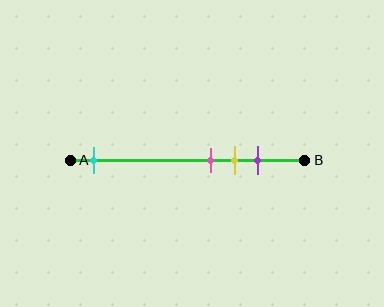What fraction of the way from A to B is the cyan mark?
The cyan mark is approximately 10% (0.1) of the way from A to B.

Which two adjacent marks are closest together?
The pink and yellow marks are the closest adjacent pair.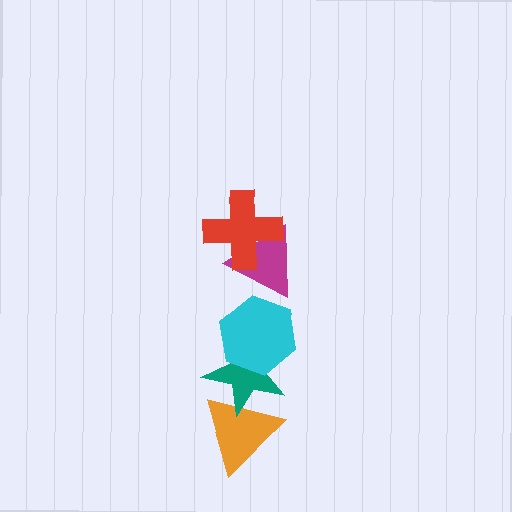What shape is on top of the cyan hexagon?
The magenta triangle is on top of the cyan hexagon.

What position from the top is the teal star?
The teal star is 4th from the top.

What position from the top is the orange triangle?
The orange triangle is 5th from the top.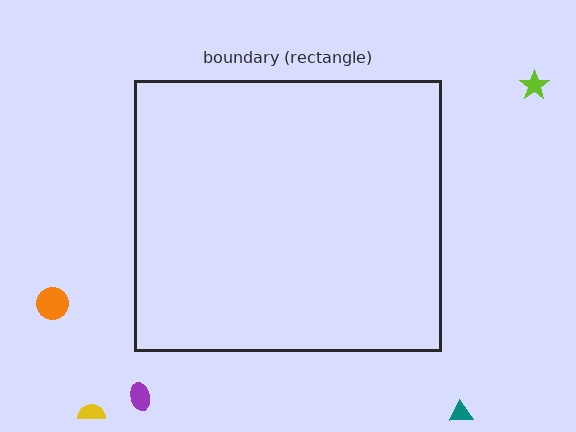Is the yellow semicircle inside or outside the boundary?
Outside.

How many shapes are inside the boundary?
0 inside, 5 outside.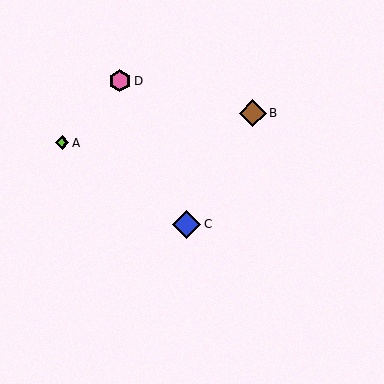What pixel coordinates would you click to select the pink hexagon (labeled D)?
Click at (120, 81) to select the pink hexagon D.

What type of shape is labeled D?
Shape D is a pink hexagon.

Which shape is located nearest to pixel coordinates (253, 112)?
The brown diamond (labeled B) at (253, 113) is nearest to that location.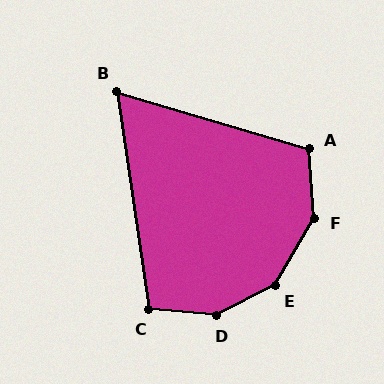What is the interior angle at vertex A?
Approximately 110 degrees (obtuse).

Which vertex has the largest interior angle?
D, at approximately 149 degrees.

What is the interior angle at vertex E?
Approximately 147 degrees (obtuse).